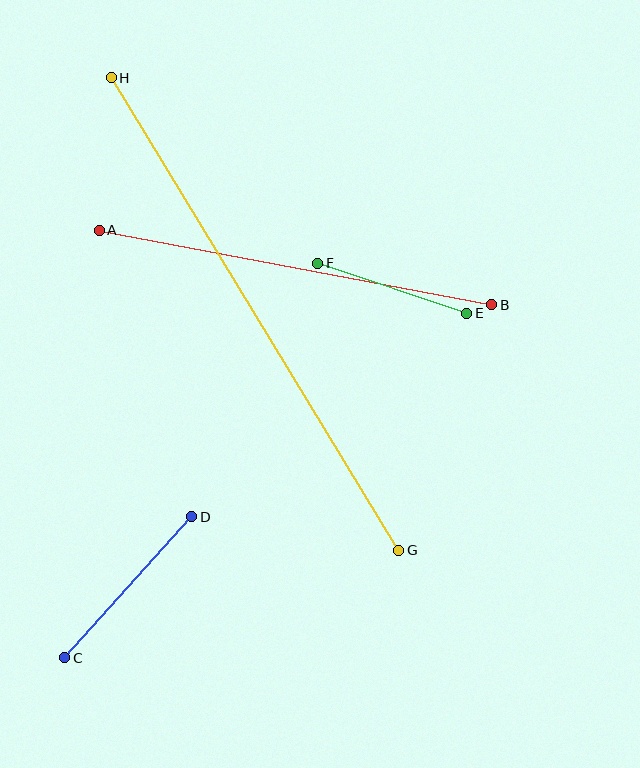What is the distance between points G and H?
The distance is approximately 553 pixels.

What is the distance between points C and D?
The distance is approximately 190 pixels.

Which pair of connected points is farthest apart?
Points G and H are farthest apart.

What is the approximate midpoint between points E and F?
The midpoint is at approximately (392, 288) pixels.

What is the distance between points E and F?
The distance is approximately 157 pixels.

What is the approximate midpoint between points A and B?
The midpoint is at approximately (296, 267) pixels.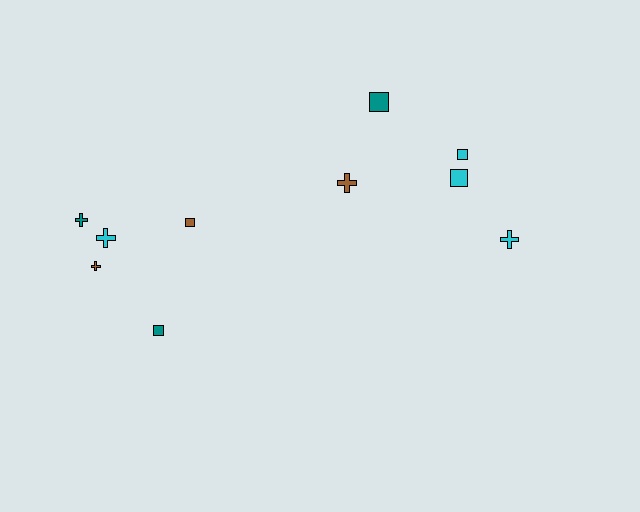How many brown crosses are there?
There are 2 brown crosses.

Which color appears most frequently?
Cyan, with 4 objects.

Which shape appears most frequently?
Square, with 5 objects.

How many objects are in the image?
There are 10 objects.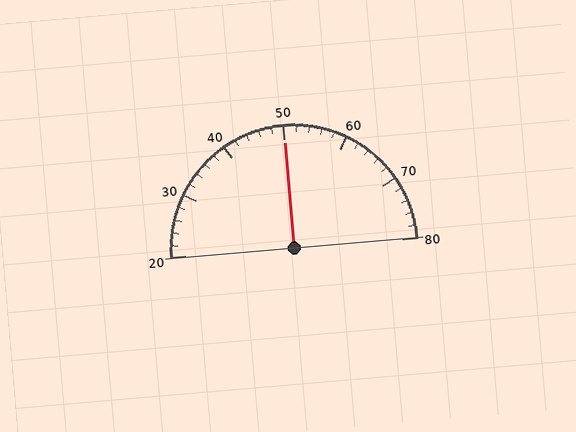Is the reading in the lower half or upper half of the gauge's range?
The reading is in the upper half of the range (20 to 80).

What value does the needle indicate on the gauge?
The needle indicates approximately 50.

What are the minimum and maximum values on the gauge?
The gauge ranges from 20 to 80.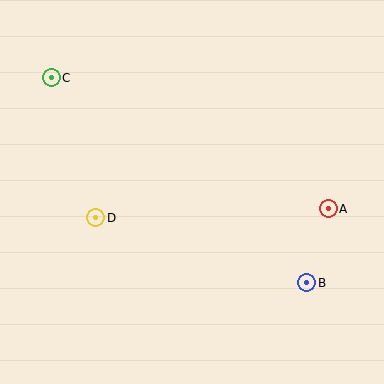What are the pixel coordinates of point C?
Point C is at (51, 78).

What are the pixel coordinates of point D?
Point D is at (96, 218).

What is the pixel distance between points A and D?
The distance between A and D is 233 pixels.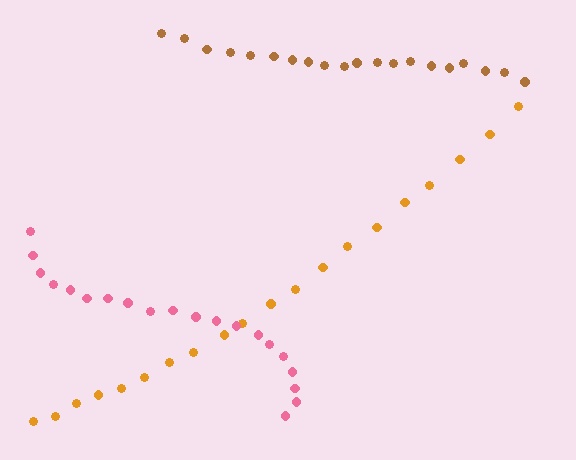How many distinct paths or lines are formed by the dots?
There are 3 distinct paths.